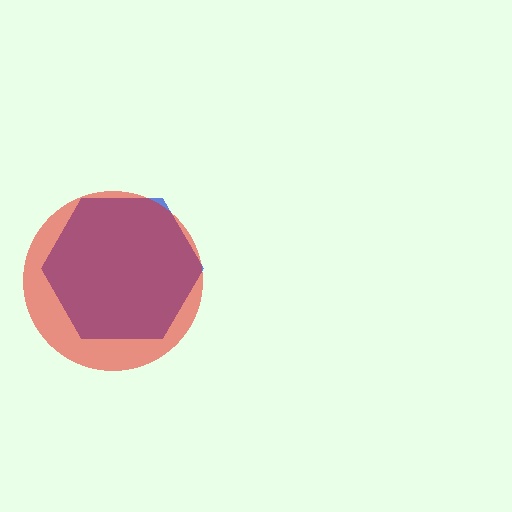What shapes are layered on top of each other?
The layered shapes are: a blue hexagon, a red circle.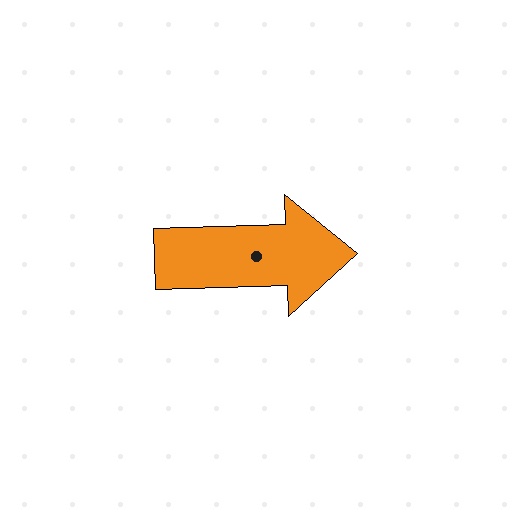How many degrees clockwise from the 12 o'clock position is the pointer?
Approximately 89 degrees.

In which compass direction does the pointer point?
East.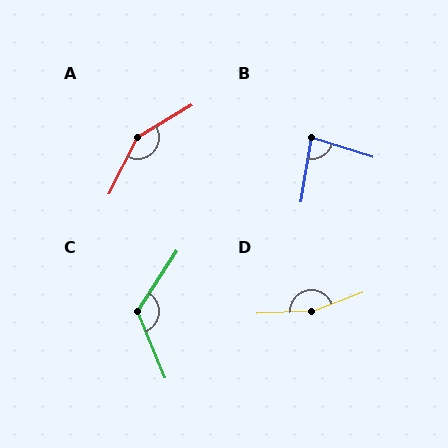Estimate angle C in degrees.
Approximately 125 degrees.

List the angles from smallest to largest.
B (82°), C (125°), A (147°), D (162°).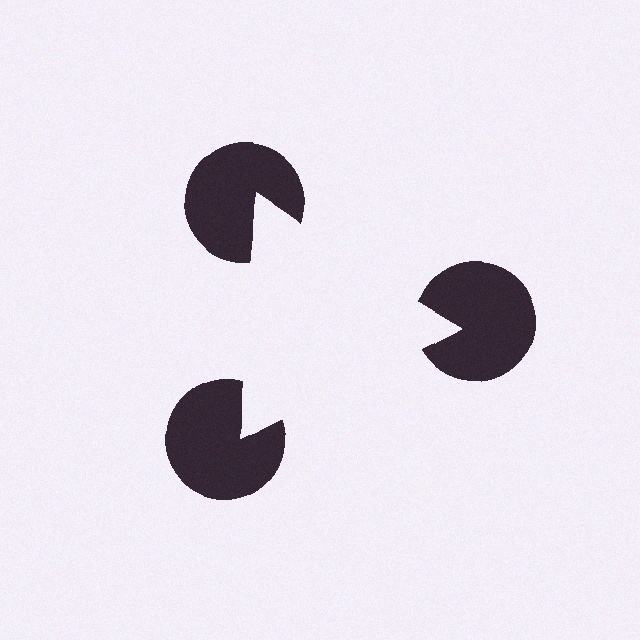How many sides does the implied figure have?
3 sides.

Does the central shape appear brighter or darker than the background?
It typically appears slightly brighter than the background, even though no actual brightness change is drawn.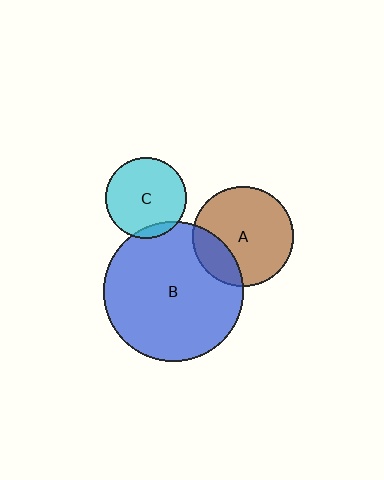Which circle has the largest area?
Circle B (blue).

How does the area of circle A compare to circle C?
Approximately 1.6 times.